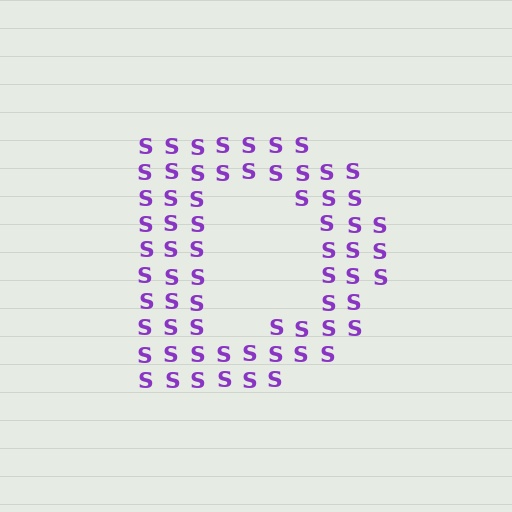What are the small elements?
The small elements are letter S's.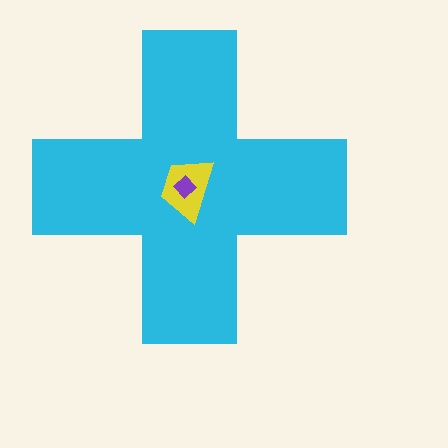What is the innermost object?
The purple diamond.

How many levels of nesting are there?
3.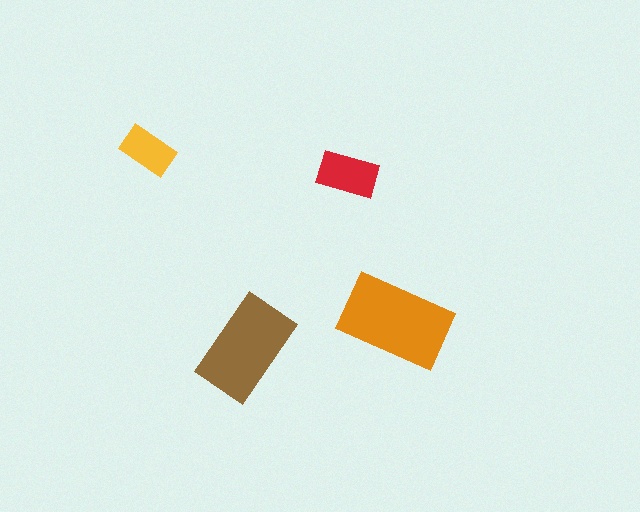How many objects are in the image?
There are 4 objects in the image.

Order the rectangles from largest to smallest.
the orange one, the brown one, the red one, the yellow one.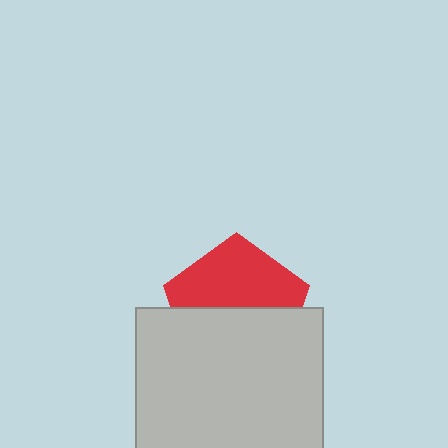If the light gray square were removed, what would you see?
You would see the complete red pentagon.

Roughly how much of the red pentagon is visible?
About half of it is visible (roughly 49%).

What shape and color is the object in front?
The object in front is a light gray square.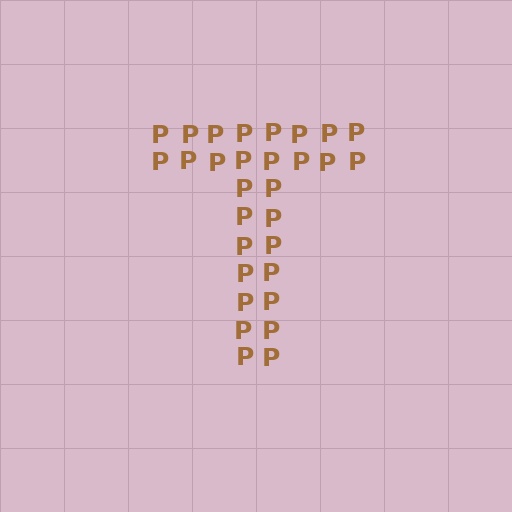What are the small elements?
The small elements are letter P's.